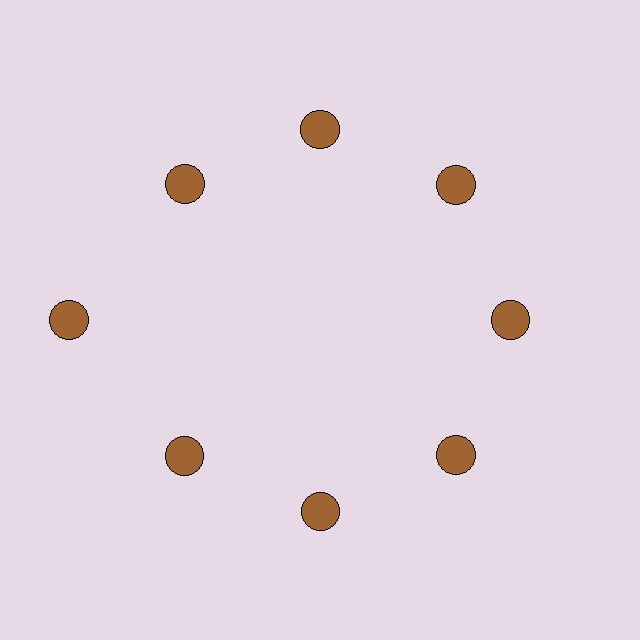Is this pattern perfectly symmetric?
No. The 8 brown circles are arranged in a ring, but one element near the 9 o'clock position is pushed outward from the center, breaking the 8-fold rotational symmetry.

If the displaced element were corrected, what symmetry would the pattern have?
It would have 8-fold rotational symmetry — the pattern would map onto itself every 45 degrees.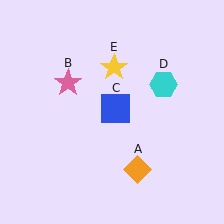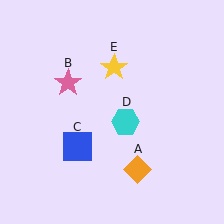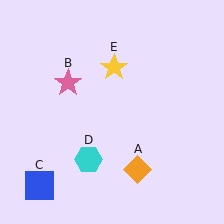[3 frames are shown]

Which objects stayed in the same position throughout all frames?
Orange diamond (object A) and pink star (object B) and yellow star (object E) remained stationary.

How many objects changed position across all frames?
2 objects changed position: blue square (object C), cyan hexagon (object D).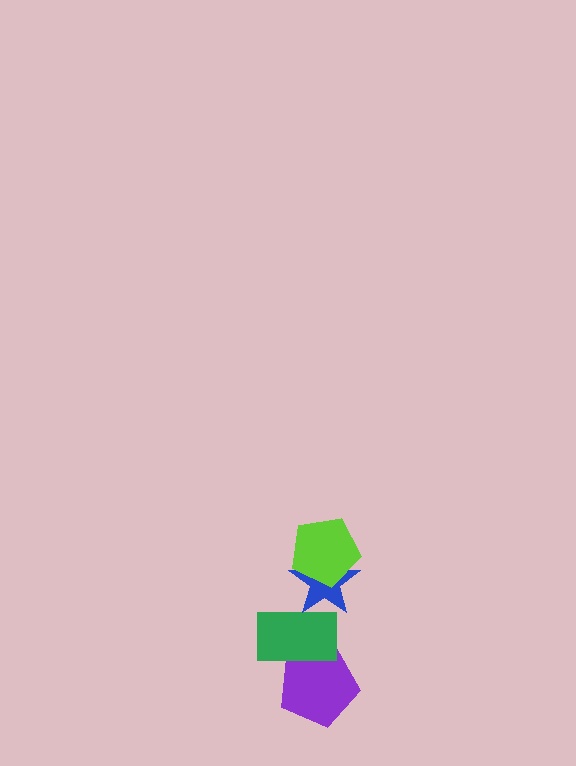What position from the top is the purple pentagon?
The purple pentagon is 4th from the top.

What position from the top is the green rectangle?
The green rectangle is 3rd from the top.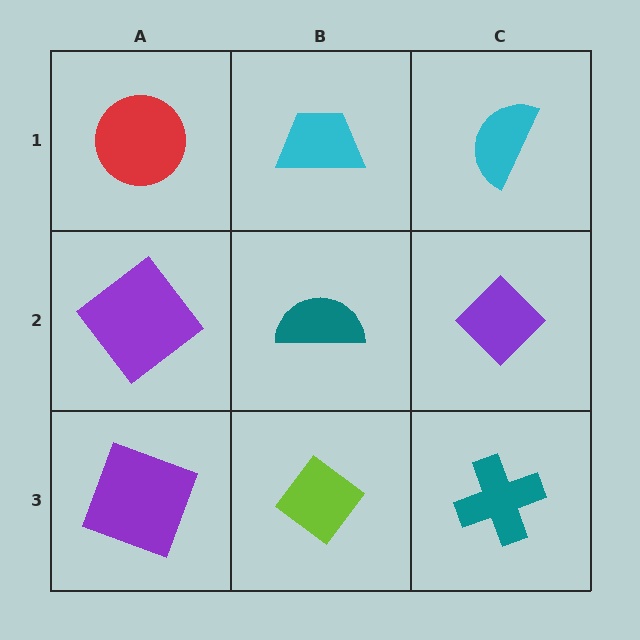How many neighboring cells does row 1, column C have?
2.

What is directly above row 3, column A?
A purple diamond.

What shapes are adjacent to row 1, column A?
A purple diamond (row 2, column A), a cyan trapezoid (row 1, column B).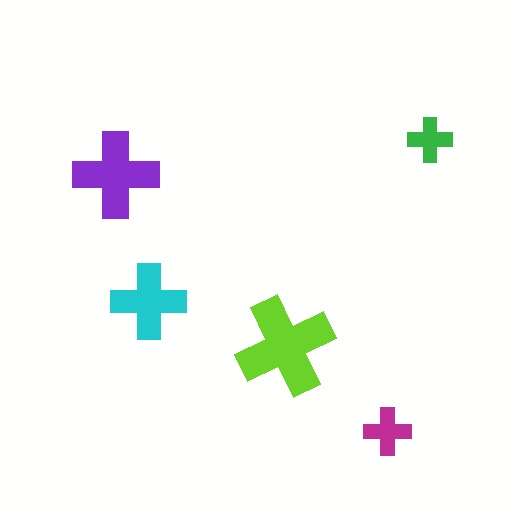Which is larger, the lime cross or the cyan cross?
The lime one.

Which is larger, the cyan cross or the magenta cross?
The cyan one.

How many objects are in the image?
There are 5 objects in the image.